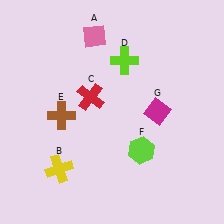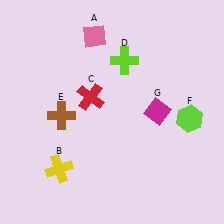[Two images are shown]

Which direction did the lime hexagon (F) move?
The lime hexagon (F) moved right.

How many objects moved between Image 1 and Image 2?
1 object moved between the two images.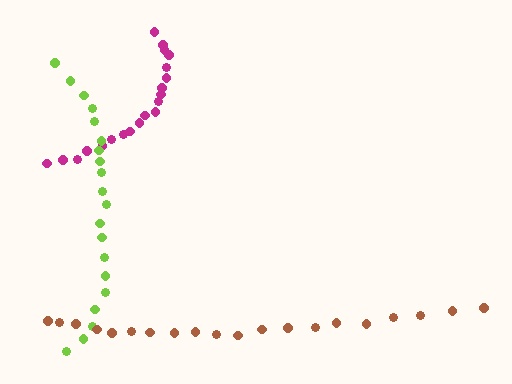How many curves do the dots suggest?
There are 3 distinct paths.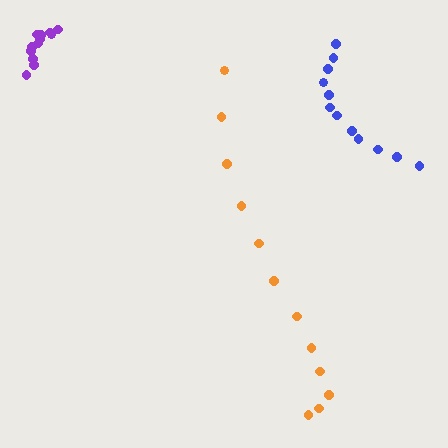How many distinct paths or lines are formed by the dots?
There are 3 distinct paths.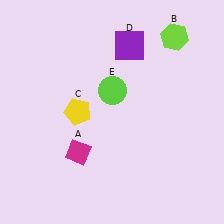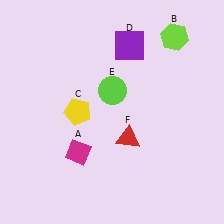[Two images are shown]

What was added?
A red triangle (F) was added in Image 2.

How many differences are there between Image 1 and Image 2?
There is 1 difference between the two images.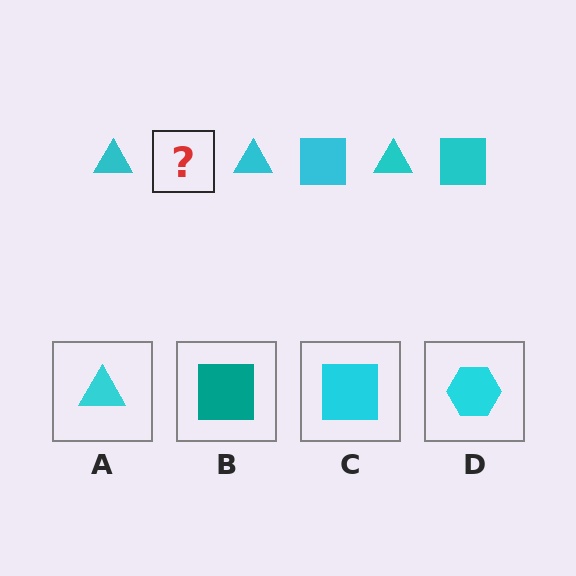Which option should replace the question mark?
Option C.